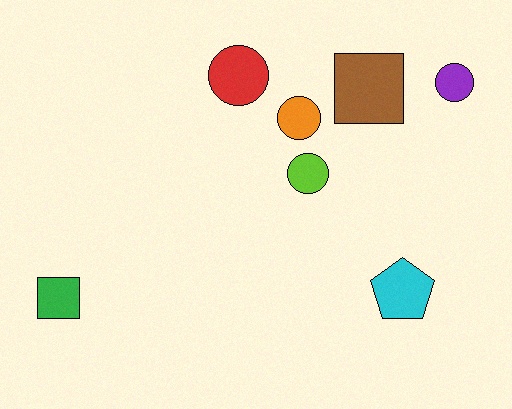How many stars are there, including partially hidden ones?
There are no stars.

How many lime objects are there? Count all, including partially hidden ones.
There is 1 lime object.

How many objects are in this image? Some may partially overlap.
There are 7 objects.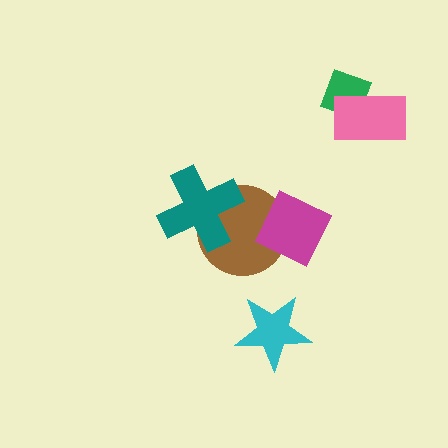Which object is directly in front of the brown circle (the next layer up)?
The magenta square is directly in front of the brown circle.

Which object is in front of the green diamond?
The pink rectangle is in front of the green diamond.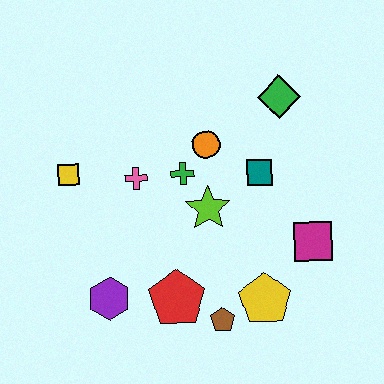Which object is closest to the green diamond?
The teal square is closest to the green diamond.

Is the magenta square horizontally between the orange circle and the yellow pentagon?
No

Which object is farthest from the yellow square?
The magenta square is farthest from the yellow square.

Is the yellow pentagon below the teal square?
Yes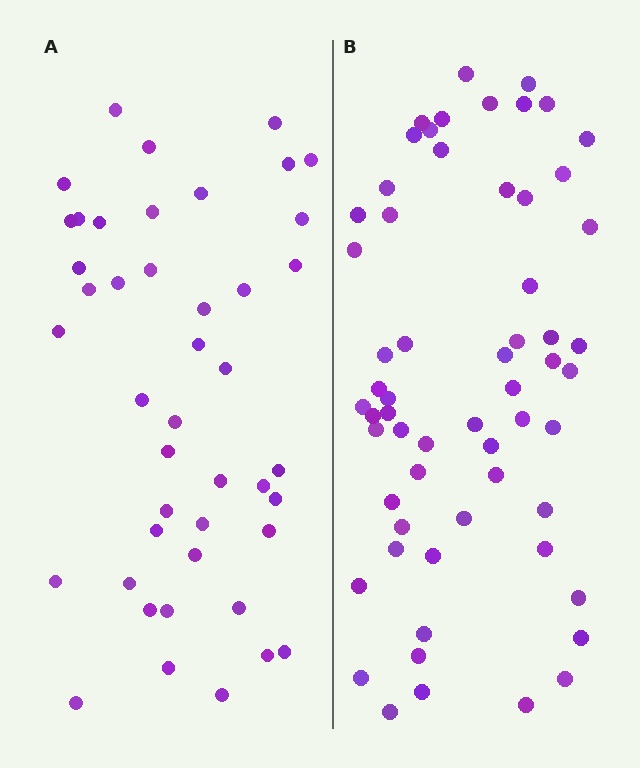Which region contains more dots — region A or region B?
Region B (the right region) has more dots.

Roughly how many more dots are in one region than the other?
Region B has approximately 15 more dots than region A.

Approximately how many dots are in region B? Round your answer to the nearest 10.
About 60 dots.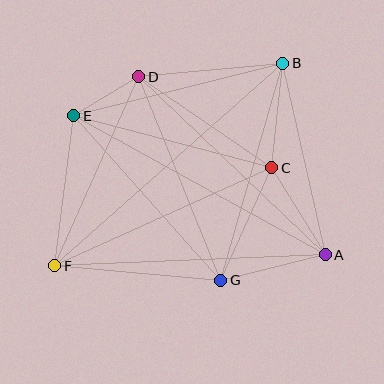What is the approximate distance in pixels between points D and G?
The distance between D and G is approximately 219 pixels.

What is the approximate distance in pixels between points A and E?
The distance between A and E is approximately 287 pixels.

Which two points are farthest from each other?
Points B and F are farthest from each other.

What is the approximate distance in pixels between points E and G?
The distance between E and G is approximately 221 pixels.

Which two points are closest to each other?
Points D and E are closest to each other.